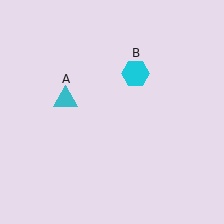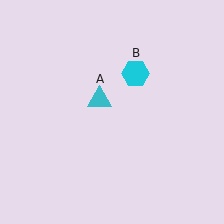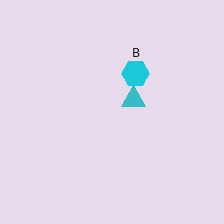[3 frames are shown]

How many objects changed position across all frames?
1 object changed position: cyan triangle (object A).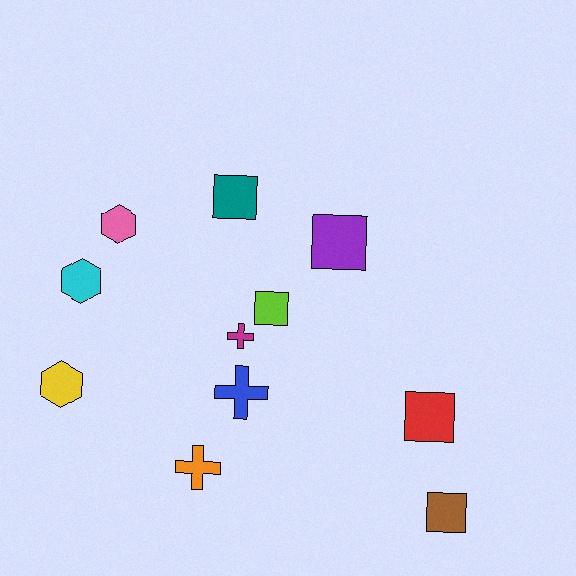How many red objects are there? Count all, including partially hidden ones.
There is 1 red object.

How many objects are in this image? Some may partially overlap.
There are 11 objects.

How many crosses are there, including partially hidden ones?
There are 3 crosses.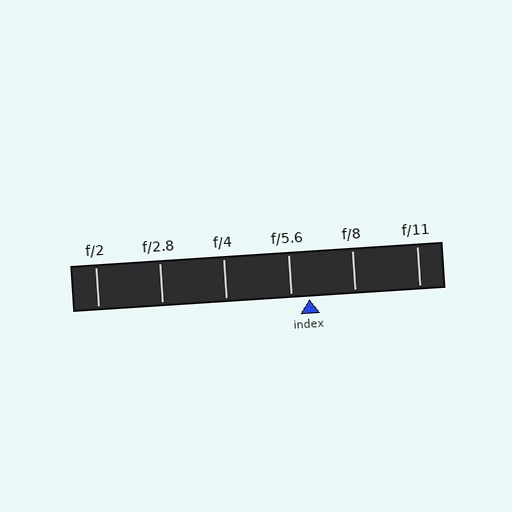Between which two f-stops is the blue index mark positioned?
The index mark is between f/5.6 and f/8.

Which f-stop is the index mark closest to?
The index mark is closest to f/5.6.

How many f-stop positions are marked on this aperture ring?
There are 6 f-stop positions marked.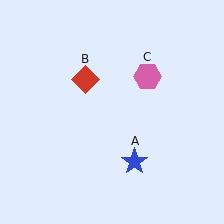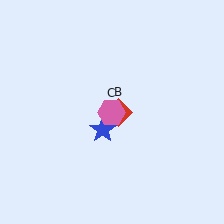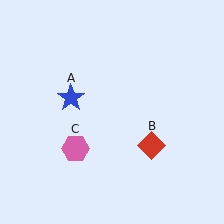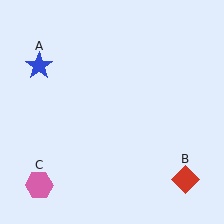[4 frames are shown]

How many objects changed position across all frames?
3 objects changed position: blue star (object A), red diamond (object B), pink hexagon (object C).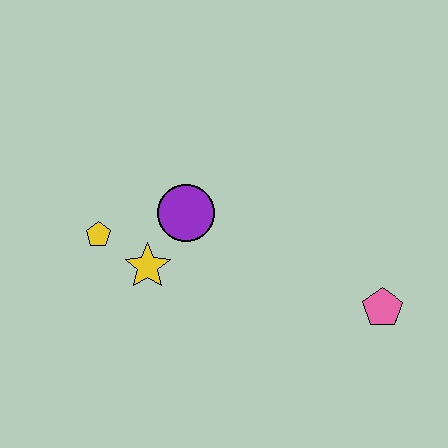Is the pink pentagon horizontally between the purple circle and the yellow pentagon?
No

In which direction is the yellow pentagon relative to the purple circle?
The yellow pentagon is to the left of the purple circle.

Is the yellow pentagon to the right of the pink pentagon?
No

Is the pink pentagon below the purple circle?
Yes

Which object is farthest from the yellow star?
The pink pentagon is farthest from the yellow star.